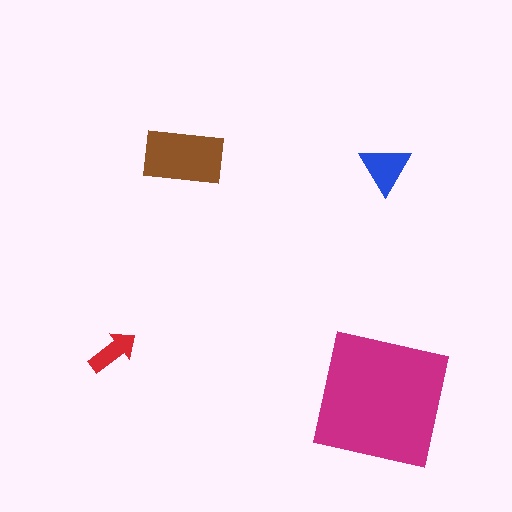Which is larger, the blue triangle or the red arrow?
The blue triangle.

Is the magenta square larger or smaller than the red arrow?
Larger.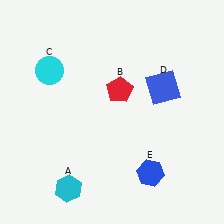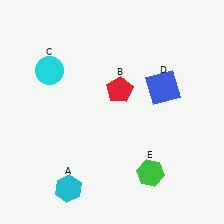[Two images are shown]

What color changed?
The hexagon (E) changed from blue in Image 1 to green in Image 2.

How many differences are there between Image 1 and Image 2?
There is 1 difference between the two images.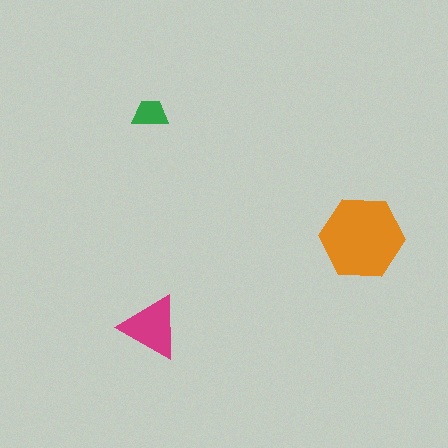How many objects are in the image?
There are 3 objects in the image.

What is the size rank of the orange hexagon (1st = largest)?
1st.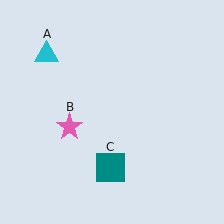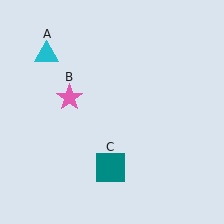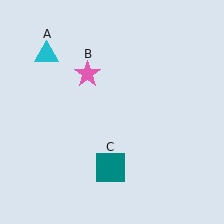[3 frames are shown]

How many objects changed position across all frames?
1 object changed position: pink star (object B).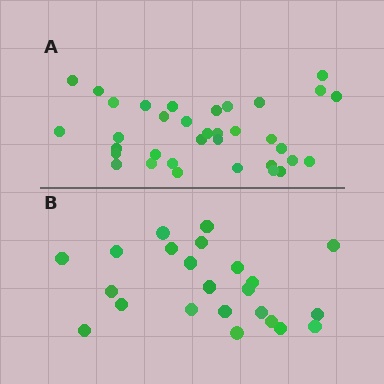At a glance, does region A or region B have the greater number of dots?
Region A (the top region) has more dots.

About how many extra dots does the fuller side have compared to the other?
Region A has roughly 12 or so more dots than region B.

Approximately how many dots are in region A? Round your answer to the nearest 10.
About 40 dots. (The exact count is 35, which rounds to 40.)